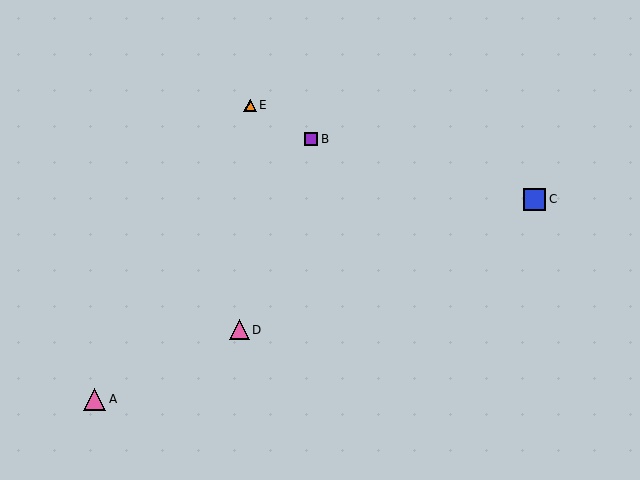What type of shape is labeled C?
Shape C is a blue square.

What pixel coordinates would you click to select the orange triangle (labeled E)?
Click at (250, 105) to select the orange triangle E.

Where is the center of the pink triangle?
The center of the pink triangle is at (95, 399).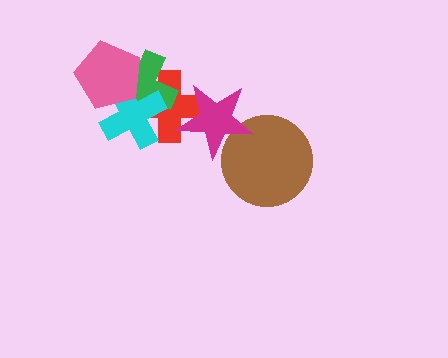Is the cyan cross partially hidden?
Yes, it is partially covered by another shape.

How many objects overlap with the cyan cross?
3 objects overlap with the cyan cross.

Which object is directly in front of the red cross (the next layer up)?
The green cross is directly in front of the red cross.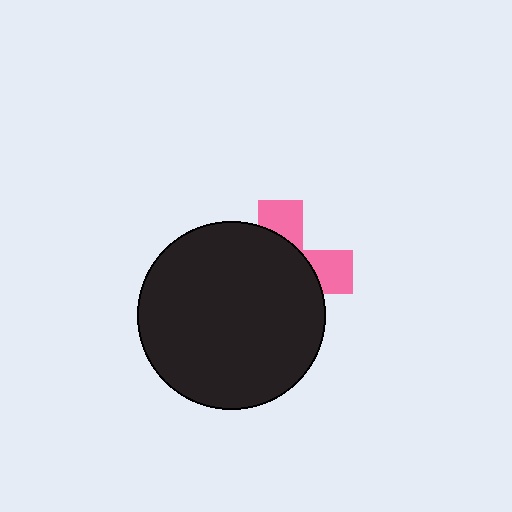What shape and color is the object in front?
The object in front is a black circle.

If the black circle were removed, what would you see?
You would see the complete pink cross.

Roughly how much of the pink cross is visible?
A small part of it is visible (roughly 31%).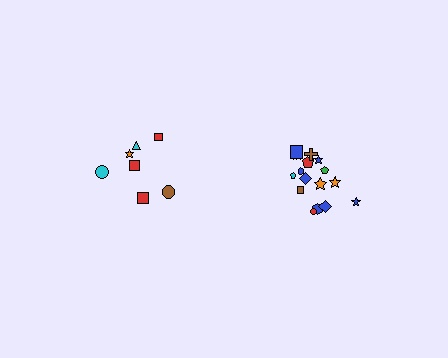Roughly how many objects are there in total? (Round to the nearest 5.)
Roughly 25 objects in total.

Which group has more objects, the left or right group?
The right group.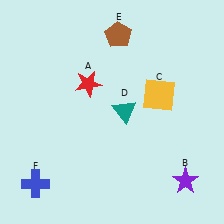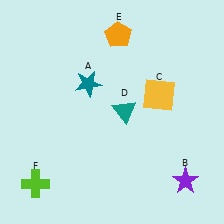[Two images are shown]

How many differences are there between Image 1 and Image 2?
There are 3 differences between the two images.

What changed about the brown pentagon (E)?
In Image 1, E is brown. In Image 2, it changed to orange.